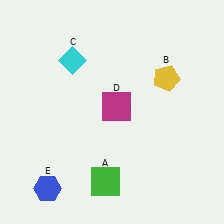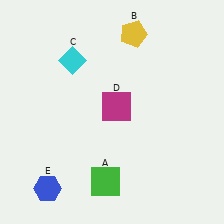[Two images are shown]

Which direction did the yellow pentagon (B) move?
The yellow pentagon (B) moved up.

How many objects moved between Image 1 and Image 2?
1 object moved between the two images.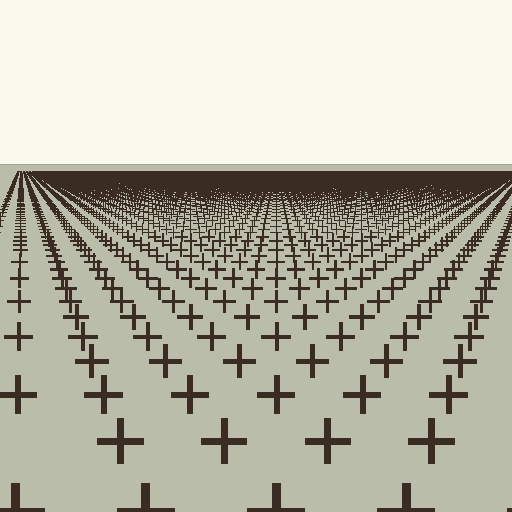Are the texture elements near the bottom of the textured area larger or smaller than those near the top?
Larger. Near the bottom, elements are closer to the viewer and appear at a bigger on-screen size.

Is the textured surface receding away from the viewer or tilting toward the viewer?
The surface is receding away from the viewer. Texture elements get smaller and denser toward the top.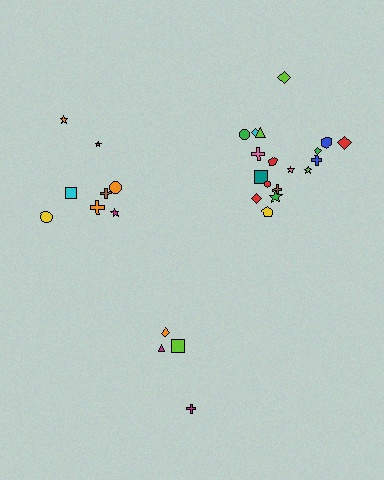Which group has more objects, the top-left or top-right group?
The top-right group.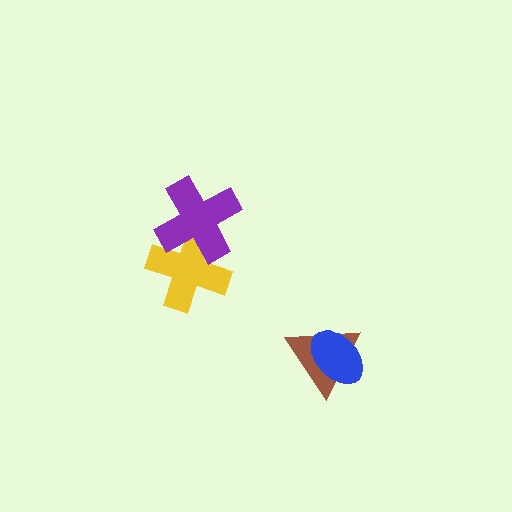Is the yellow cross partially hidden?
Yes, it is partially covered by another shape.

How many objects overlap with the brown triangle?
1 object overlaps with the brown triangle.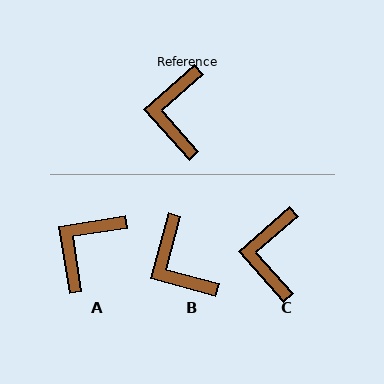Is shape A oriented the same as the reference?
No, it is off by about 32 degrees.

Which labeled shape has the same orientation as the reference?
C.